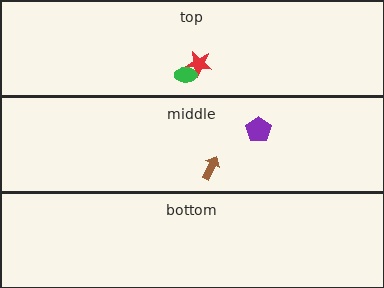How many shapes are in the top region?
2.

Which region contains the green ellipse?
The top region.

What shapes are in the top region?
The red star, the green ellipse.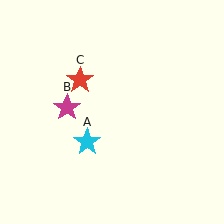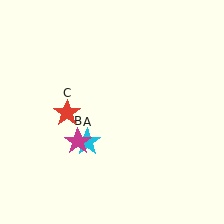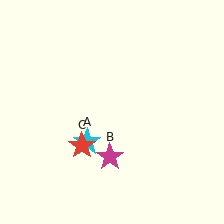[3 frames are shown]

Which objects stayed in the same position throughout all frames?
Cyan star (object A) remained stationary.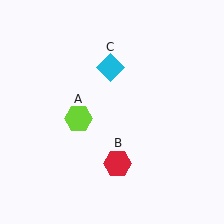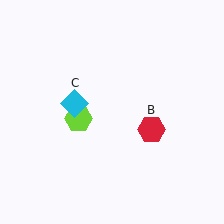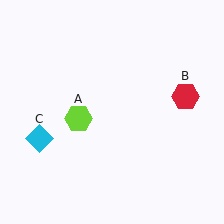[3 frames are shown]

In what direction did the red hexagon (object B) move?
The red hexagon (object B) moved up and to the right.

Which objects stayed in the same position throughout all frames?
Lime hexagon (object A) remained stationary.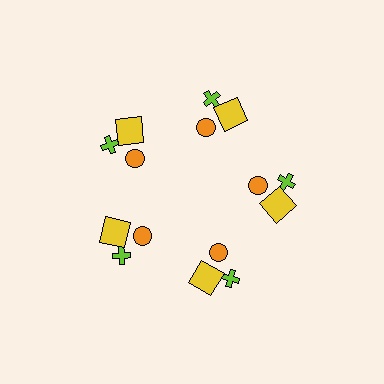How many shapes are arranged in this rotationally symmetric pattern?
There are 15 shapes, arranged in 5 groups of 3.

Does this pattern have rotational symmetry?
Yes, this pattern has 5-fold rotational symmetry. It looks the same after rotating 72 degrees around the center.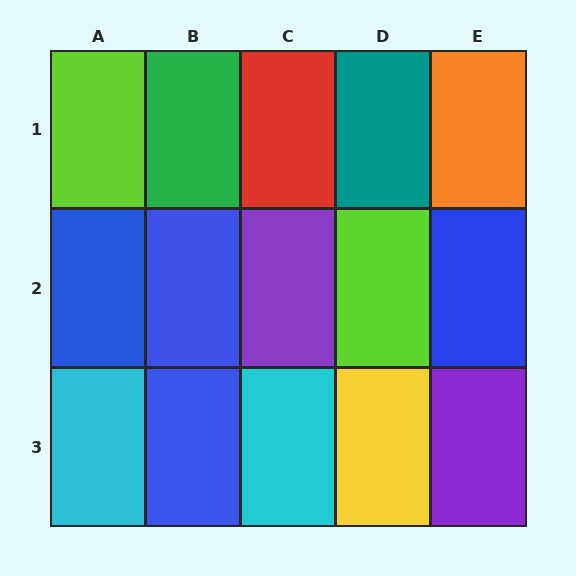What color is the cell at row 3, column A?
Cyan.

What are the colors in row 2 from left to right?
Blue, blue, purple, lime, blue.